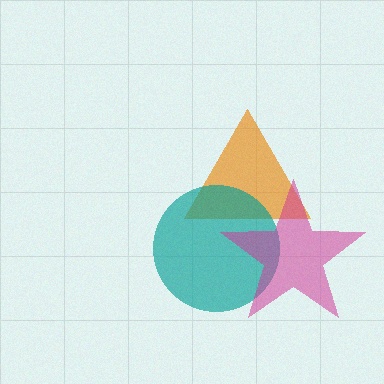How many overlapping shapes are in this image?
There are 3 overlapping shapes in the image.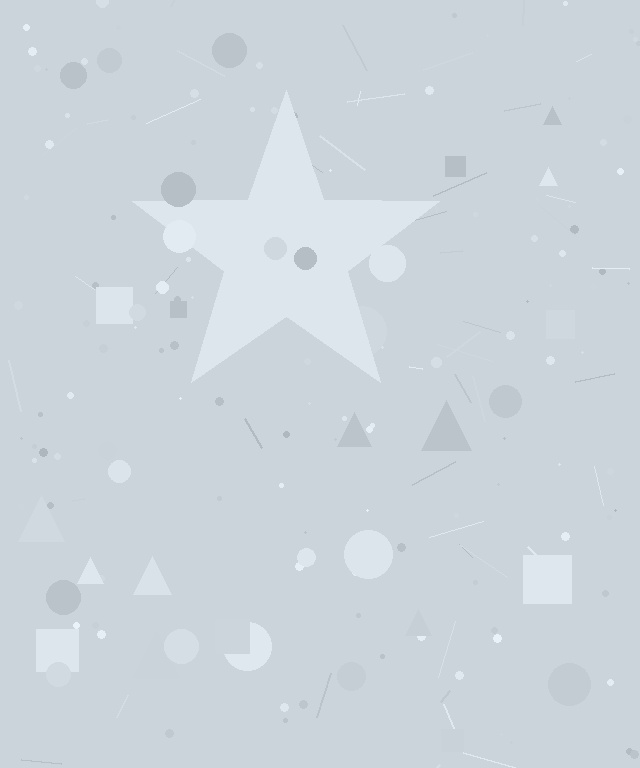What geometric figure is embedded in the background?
A star is embedded in the background.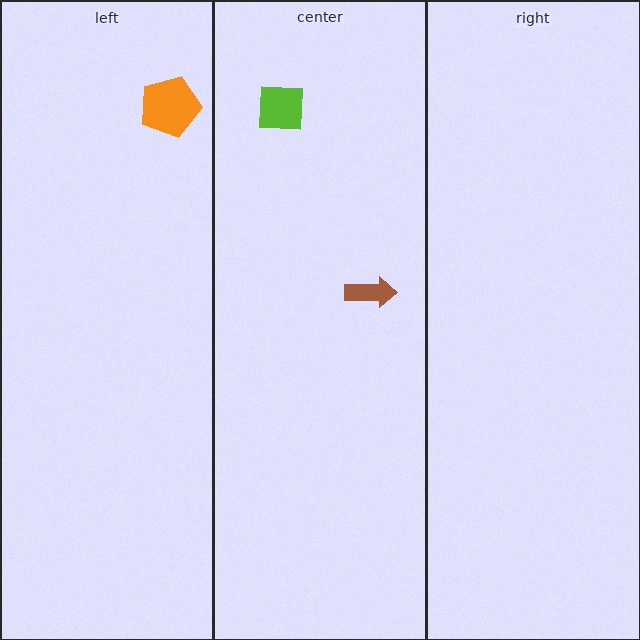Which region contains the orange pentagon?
The left region.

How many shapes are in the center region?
2.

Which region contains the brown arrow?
The center region.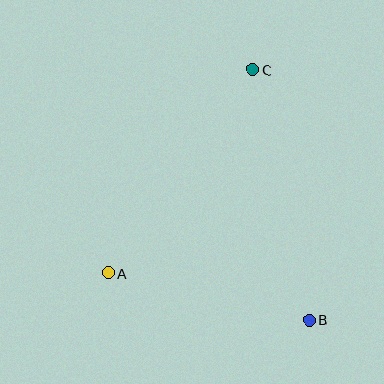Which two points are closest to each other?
Points A and B are closest to each other.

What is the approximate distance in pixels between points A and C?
The distance between A and C is approximately 250 pixels.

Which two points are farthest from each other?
Points B and C are farthest from each other.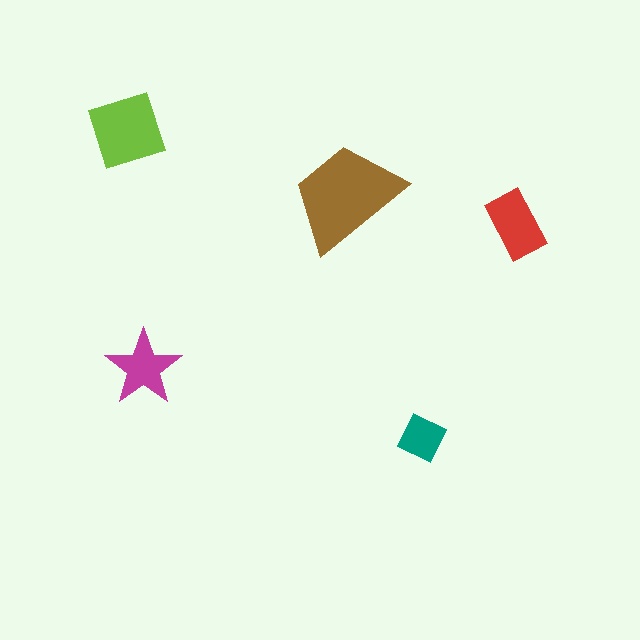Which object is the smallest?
The teal square.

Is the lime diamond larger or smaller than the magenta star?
Larger.